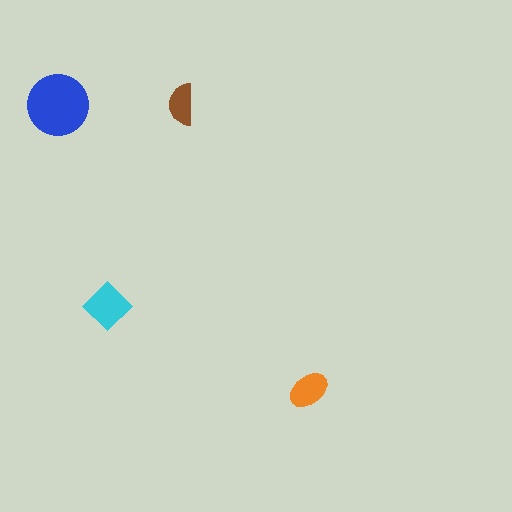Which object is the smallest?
The brown semicircle.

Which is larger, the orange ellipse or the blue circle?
The blue circle.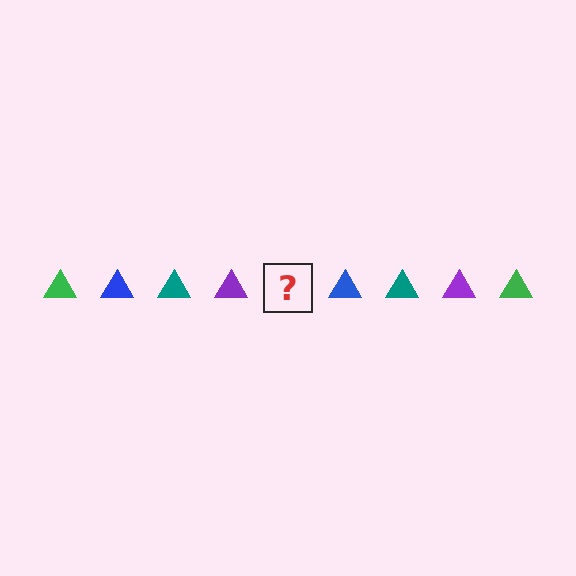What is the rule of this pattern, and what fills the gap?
The rule is that the pattern cycles through green, blue, teal, purple triangles. The gap should be filled with a green triangle.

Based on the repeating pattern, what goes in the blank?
The blank should be a green triangle.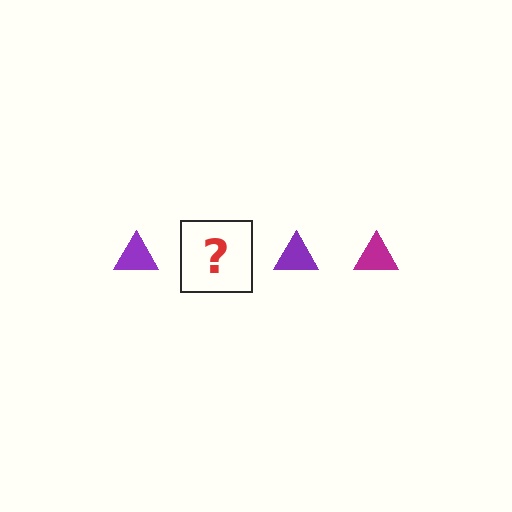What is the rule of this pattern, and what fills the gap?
The rule is that the pattern cycles through purple, magenta triangles. The gap should be filled with a magenta triangle.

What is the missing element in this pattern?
The missing element is a magenta triangle.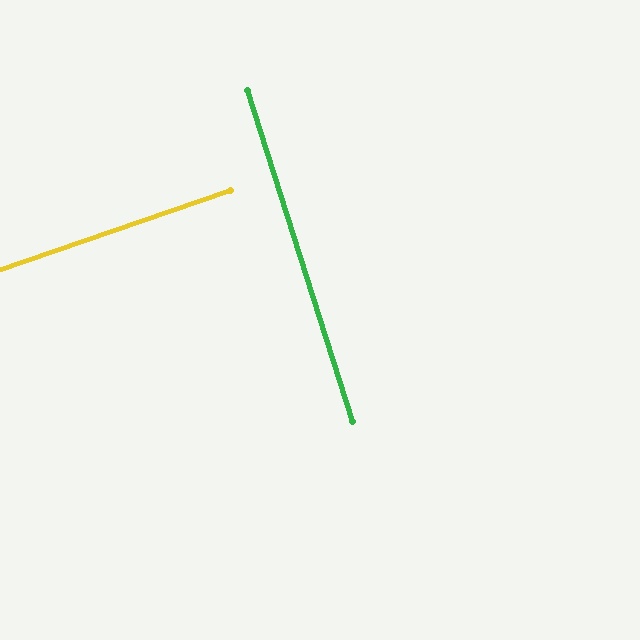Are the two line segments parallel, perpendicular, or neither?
Perpendicular — they meet at approximately 89°.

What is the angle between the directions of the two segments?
Approximately 89 degrees.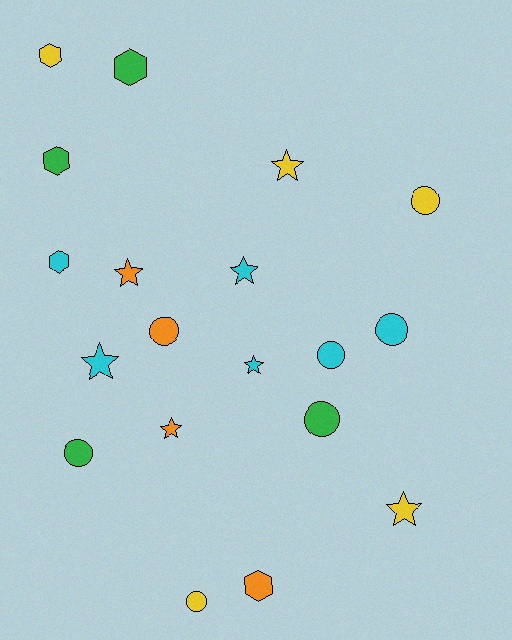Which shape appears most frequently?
Circle, with 7 objects.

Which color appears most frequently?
Cyan, with 6 objects.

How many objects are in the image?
There are 19 objects.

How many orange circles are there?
There is 1 orange circle.